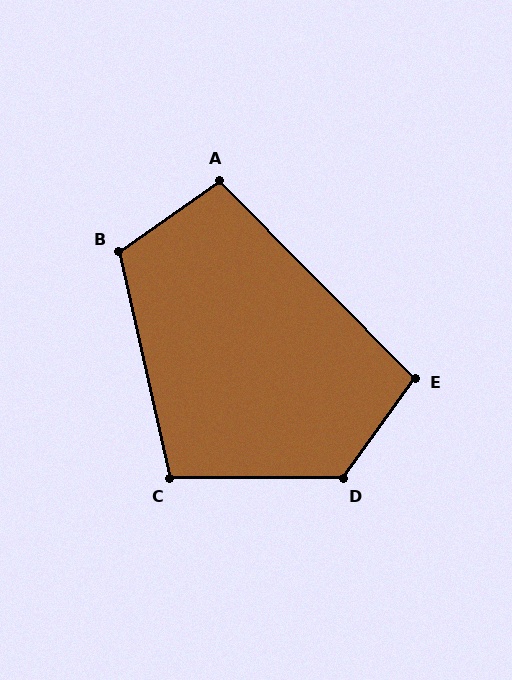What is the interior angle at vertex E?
Approximately 100 degrees (obtuse).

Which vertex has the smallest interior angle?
A, at approximately 100 degrees.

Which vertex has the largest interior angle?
D, at approximately 126 degrees.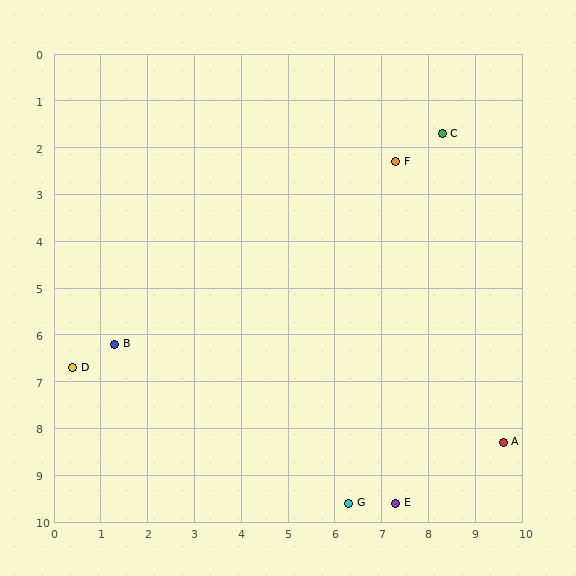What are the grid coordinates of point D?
Point D is at approximately (0.4, 6.7).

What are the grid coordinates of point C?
Point C is at approximately (8.3, 1.7).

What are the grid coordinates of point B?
Point B is at approximately (1.3, 6.2).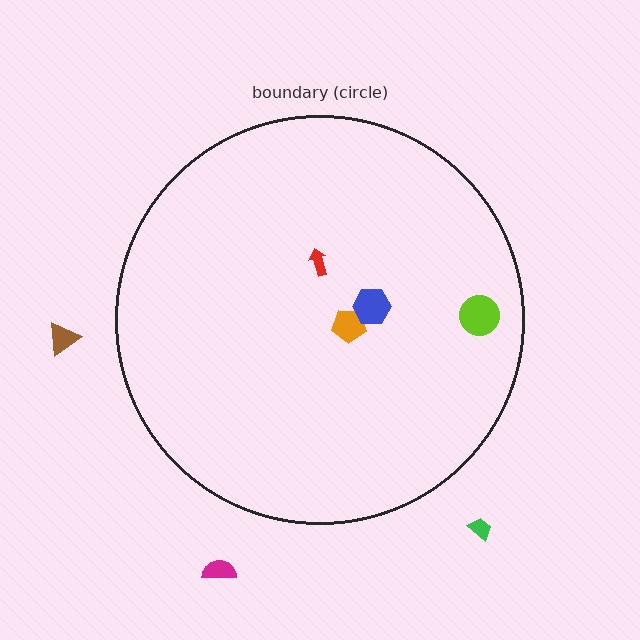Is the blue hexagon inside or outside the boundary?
Inside.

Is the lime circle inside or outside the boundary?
Inside.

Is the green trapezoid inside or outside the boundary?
Outside.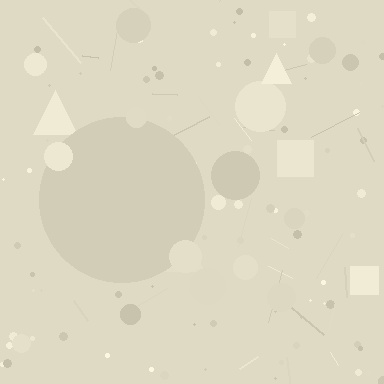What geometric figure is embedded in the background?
A circle is embedded in the background.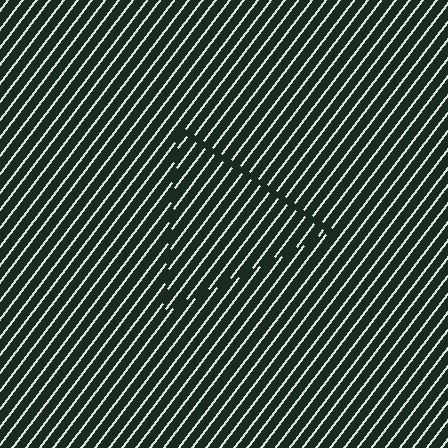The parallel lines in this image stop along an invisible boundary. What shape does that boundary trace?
An illusory triangle. The interior of the shape contains the same grating, shifted by half a period — the contour is defined by the phase discontinuity where line-ends from the inner and outer gratings abut.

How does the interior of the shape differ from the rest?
The interior of the shape contains the same grating, shifted by half a period — the contour is defined by the phase discontinuity where line-ends from the inner and outer gratings abut.